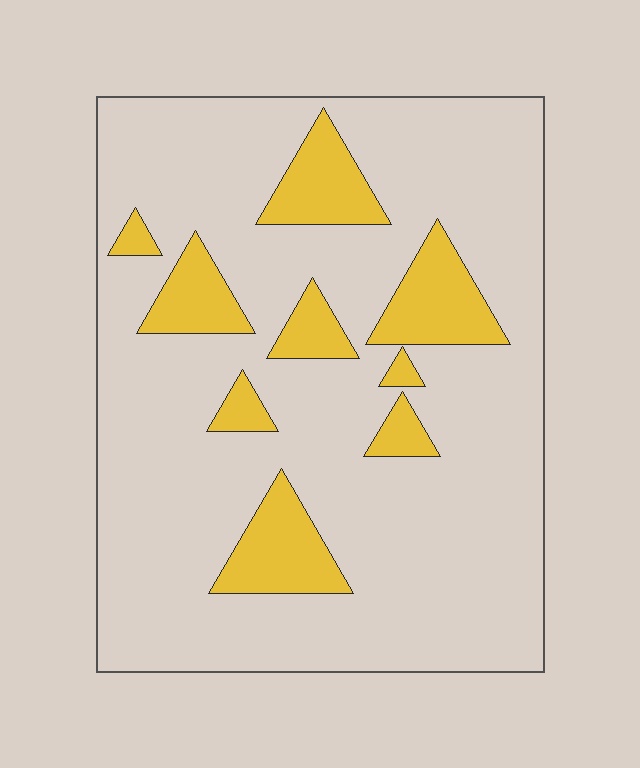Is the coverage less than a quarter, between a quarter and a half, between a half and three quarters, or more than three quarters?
Less than a quarter.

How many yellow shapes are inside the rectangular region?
9.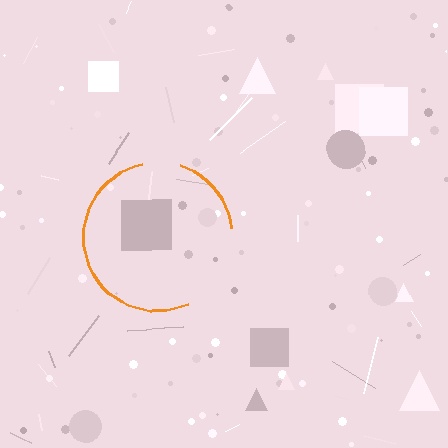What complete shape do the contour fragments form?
The contour fragments form a circle.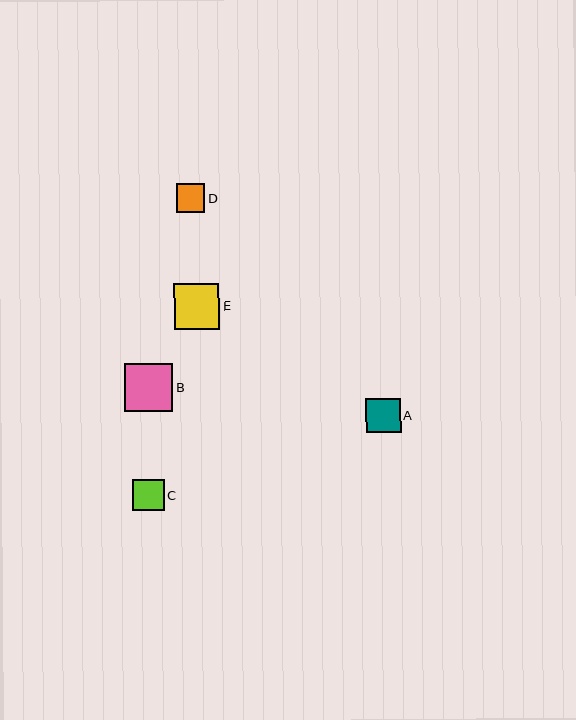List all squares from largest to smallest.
From largest to smallest: B, E, A, C, D.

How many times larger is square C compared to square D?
Square C is approximately 1.1 times the size of square D.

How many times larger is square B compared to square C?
Square B is approximately 1.5 times the size of square C.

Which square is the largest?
Square B is the largest with a size of approximately 48 pixels.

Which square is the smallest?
Square D is the smallest with a size of approximately 28 pixels.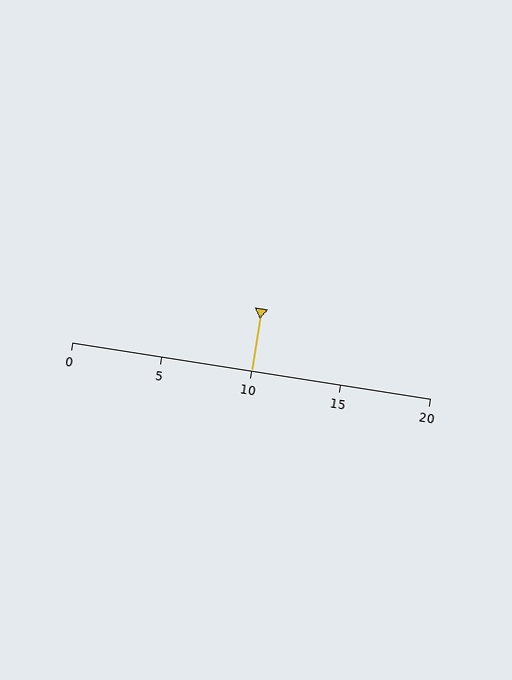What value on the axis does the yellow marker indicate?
The marker indicates approximately 10.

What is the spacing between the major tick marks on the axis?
The major ticks are spaced 5 apart.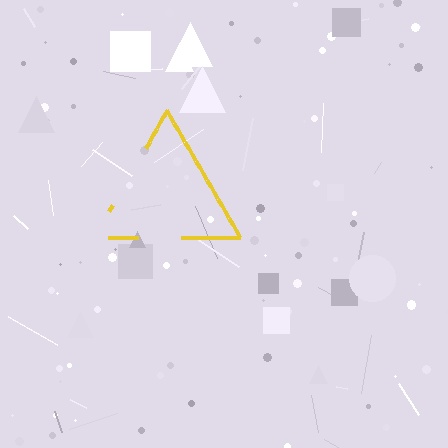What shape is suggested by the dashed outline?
The dashed outline suggests a triangle.